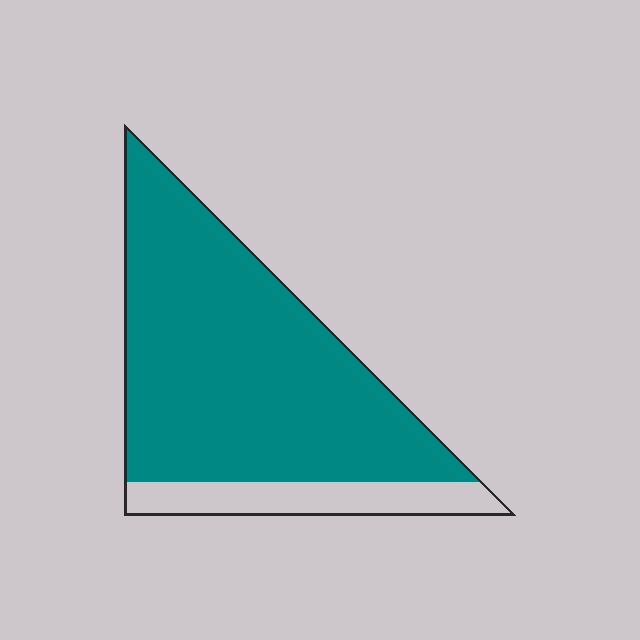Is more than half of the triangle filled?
Yes.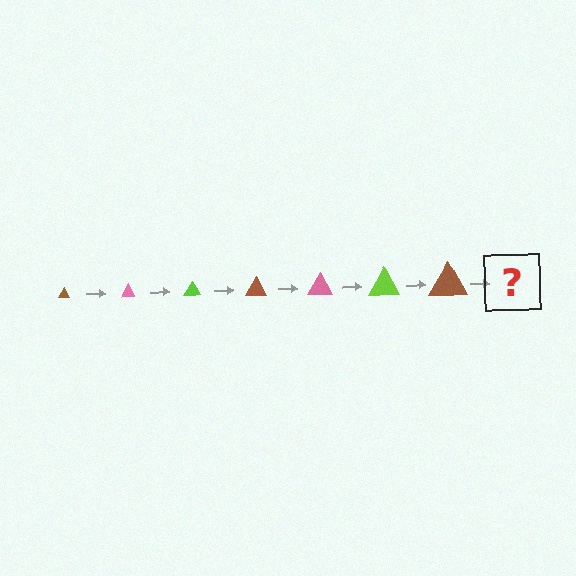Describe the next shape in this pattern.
It should be a pink triangle, larger than the previous one.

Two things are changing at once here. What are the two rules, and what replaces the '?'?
The two rules are that the triangle grows larger each step and the color cycles through brown, pink, and lime. The '?' should be a pink triangle, larger than the previous one.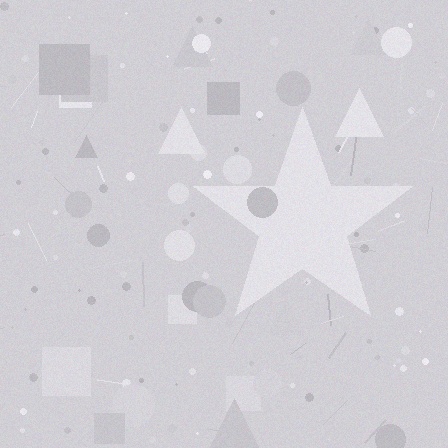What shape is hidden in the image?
A star is hidden in the image.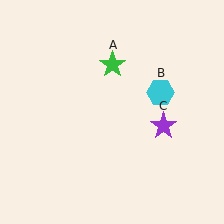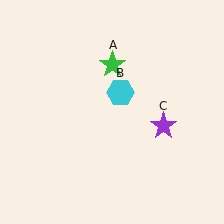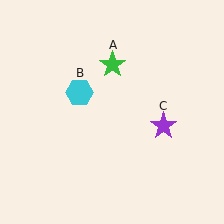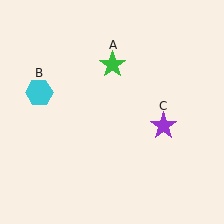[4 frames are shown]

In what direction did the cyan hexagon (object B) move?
The cyan hexagon (object B) moved left.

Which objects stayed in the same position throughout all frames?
Green star (object A) and purple star (object C) remained stationary.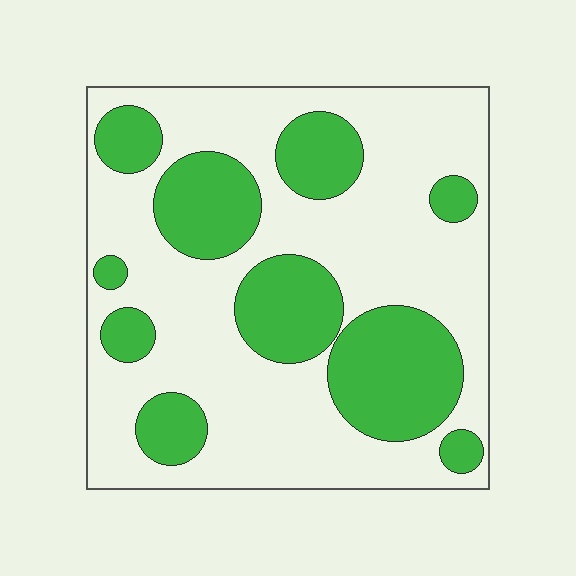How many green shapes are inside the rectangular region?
10.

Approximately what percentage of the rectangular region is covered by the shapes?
Approximately 35%.